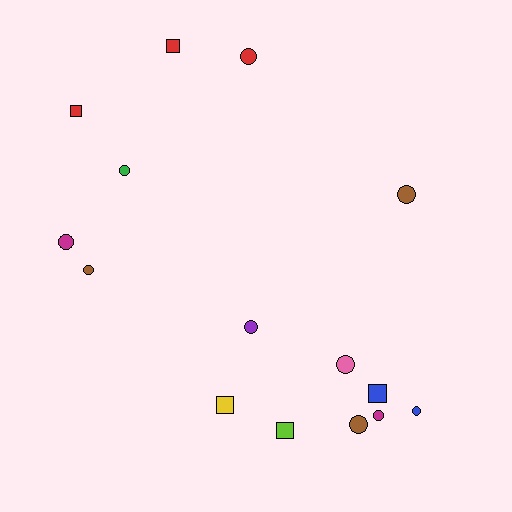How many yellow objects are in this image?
There is 1 yellow object.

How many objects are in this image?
There are 15 objects.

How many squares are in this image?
There are 5 squares.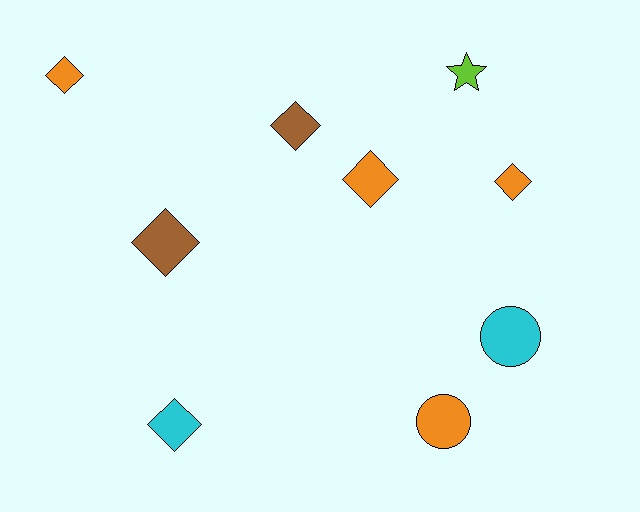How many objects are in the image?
There are 9 objects.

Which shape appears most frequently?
Diamond, with 6 objects.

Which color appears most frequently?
Orange, with 4 objects.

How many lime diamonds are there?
There are no lime diamonds.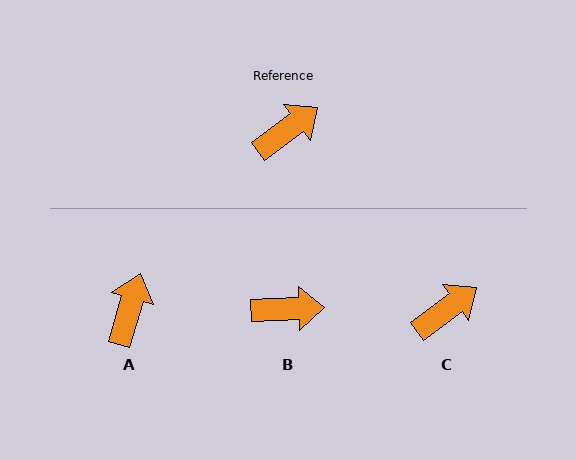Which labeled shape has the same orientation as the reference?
C.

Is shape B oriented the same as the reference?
No, it is off by about 34 degrees.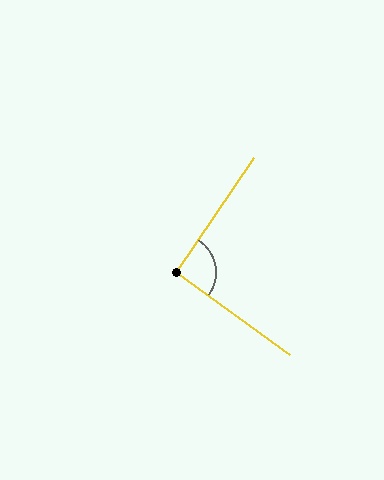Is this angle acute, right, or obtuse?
It is approximately a right angle.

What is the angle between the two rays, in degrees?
Approximately 92 degrees.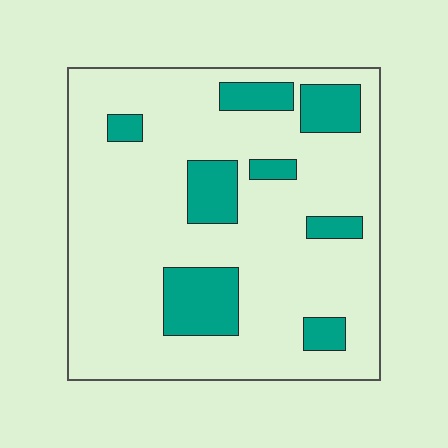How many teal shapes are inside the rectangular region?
8.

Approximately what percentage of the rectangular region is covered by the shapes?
Approximately 20%.